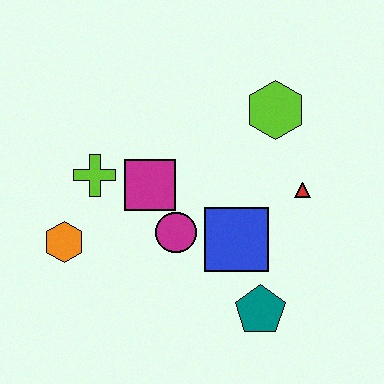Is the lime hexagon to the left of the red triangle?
Yes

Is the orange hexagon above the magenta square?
No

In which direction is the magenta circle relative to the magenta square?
The magenta circle is below the magenta square.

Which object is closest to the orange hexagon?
The lime cross is closest to the orange hexagon.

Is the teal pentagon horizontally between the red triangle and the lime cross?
Yes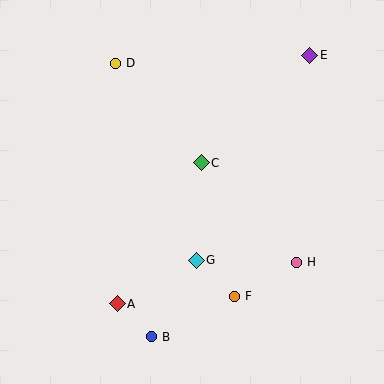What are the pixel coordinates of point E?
Point E is at (310, 55).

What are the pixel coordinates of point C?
Point C is at (201, 163).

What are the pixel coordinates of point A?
Point A is at (117, 304).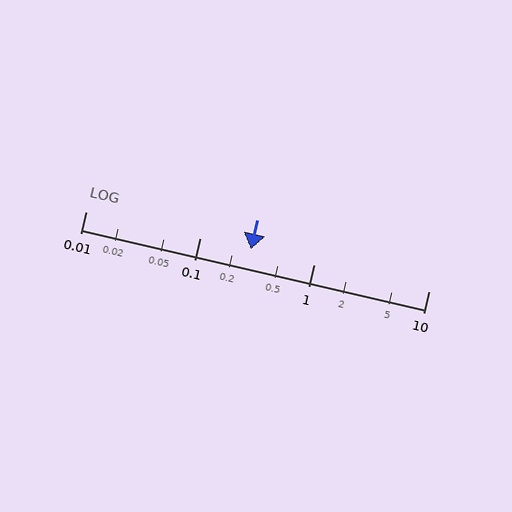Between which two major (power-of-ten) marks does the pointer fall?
The pointer is between 0.1 and 1.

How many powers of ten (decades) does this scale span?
The scale spans 3 decades, from 0.01 to 10.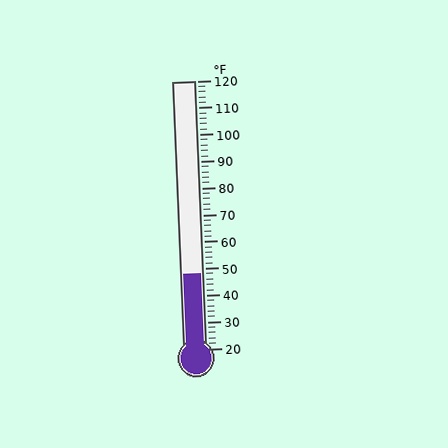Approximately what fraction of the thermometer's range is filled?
The thermometer is filled to approximately 30% of its range.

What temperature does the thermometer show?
The thermometer shows approximately 48°F.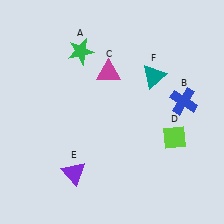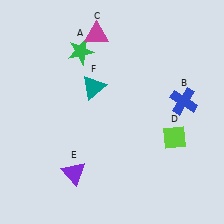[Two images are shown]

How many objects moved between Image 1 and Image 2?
2 objects moved between the two images.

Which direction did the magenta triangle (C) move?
The magenta triangle (C) moved up.